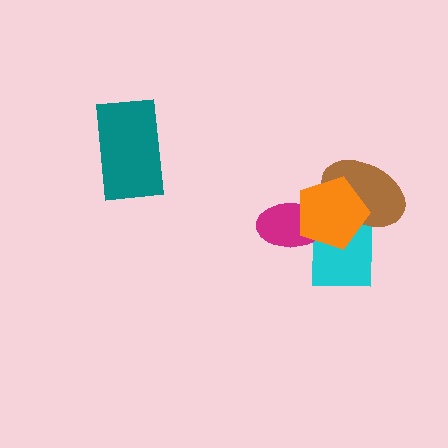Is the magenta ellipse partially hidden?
Yes, it is partially covered by another shape.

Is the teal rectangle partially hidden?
No, no other shape covers it.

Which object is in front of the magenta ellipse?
The orange pentagon is in front of the magenta ellipse.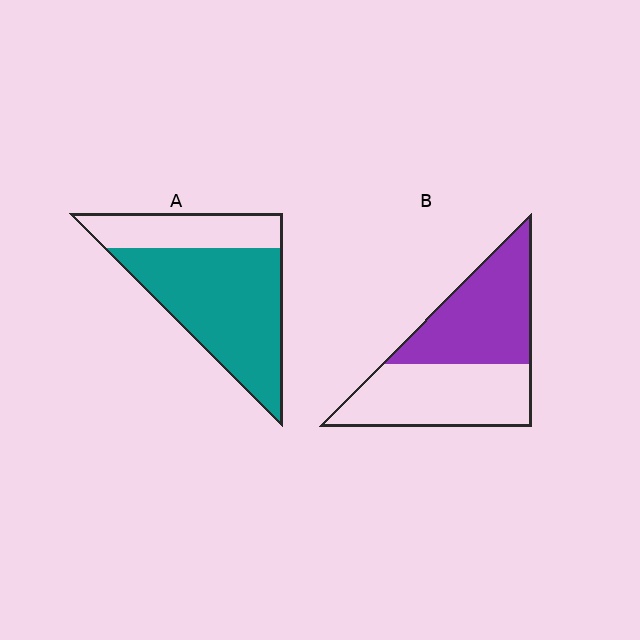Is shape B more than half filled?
Roughly half.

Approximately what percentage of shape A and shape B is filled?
A is approximately 70% and B is approximately 50%.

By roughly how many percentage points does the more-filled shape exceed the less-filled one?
By roughly 20 percentage points (A over B).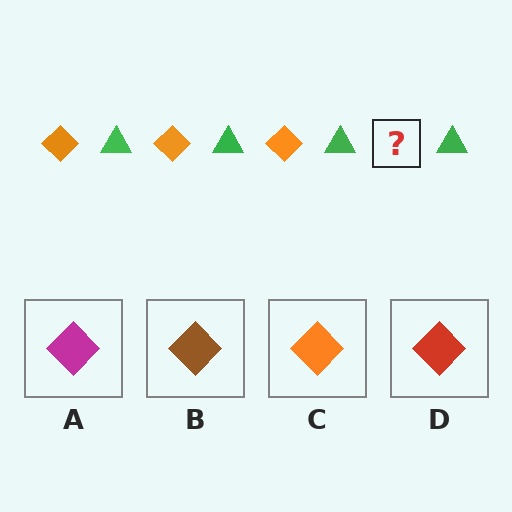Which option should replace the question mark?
Option C.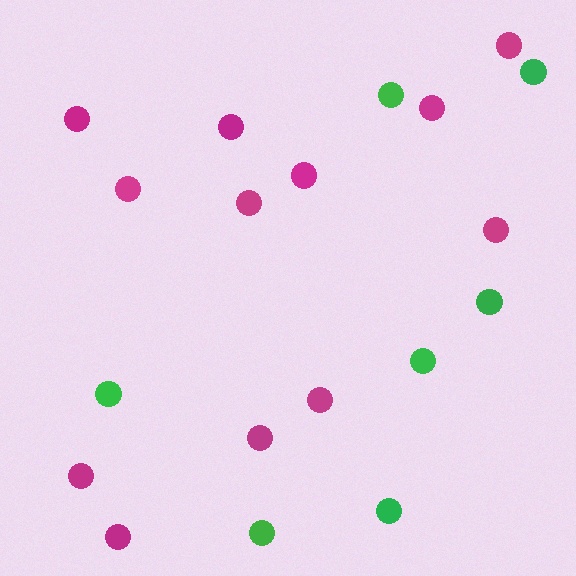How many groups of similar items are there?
There are 2 groups: one group of green circles (7) and one group of magenta circles (12).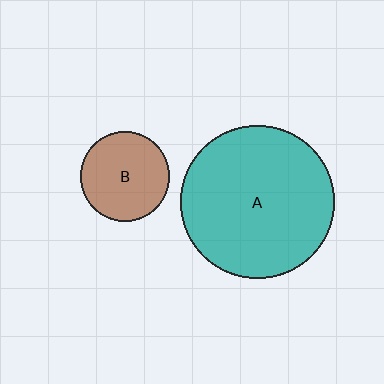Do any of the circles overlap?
No, none of the circles overlap.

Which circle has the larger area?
Circle A (teal).